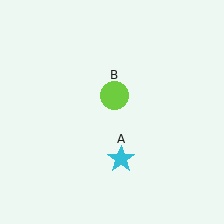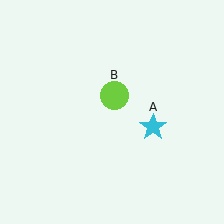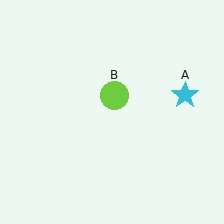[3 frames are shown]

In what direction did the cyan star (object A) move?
The cyan star (object A) moved up and to the right.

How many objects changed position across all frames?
1 object changed position: cyan star (object A).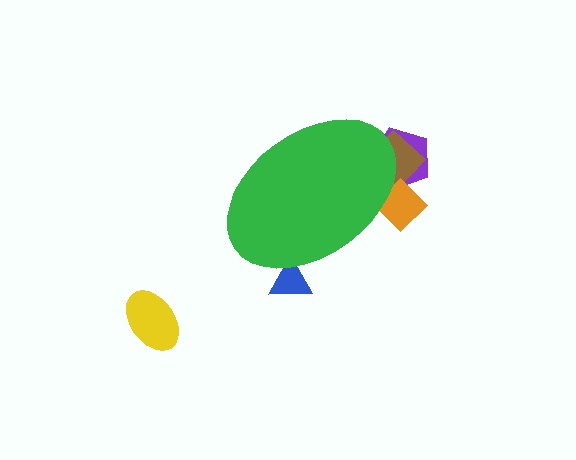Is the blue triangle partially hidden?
Yes, the blue triangle is partially hidden behind the green ellipse.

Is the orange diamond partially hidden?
Yes, the orange diamond is partially hidden behind the green ellipse.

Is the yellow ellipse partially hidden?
No, the yellow ellipse is fully visible.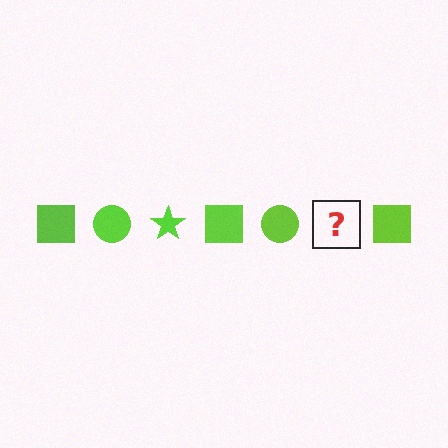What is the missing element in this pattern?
The missing element is a lime star.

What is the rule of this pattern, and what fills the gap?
The rule is that the pattern cycles through square, circle, star shapes in lime. The gap should be filled with a lime star.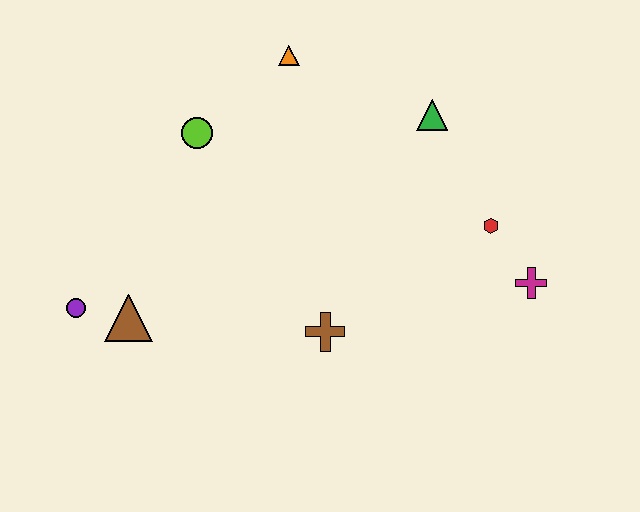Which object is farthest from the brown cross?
The orange triangle is farthest from the brown cross.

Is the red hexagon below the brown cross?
No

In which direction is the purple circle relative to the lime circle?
The purple circle is below the lime circle.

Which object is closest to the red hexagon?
The magenta cross is closest to the red hexagon.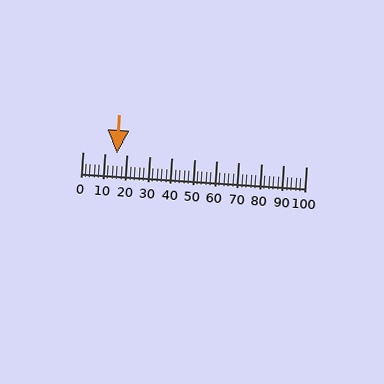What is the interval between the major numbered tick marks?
The major tick marks are spaced 10 units apart.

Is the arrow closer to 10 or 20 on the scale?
The arrow is closer to 20.